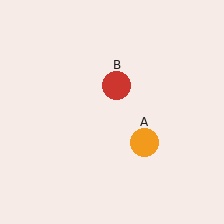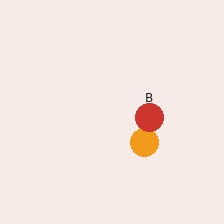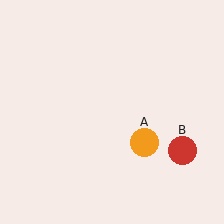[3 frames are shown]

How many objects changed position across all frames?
1 object changed position: red circle (object B).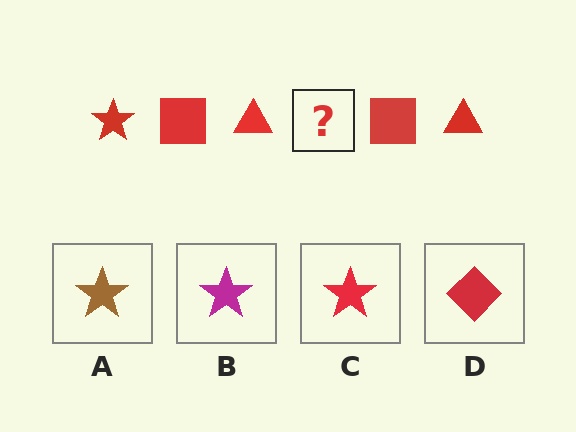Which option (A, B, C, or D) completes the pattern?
C.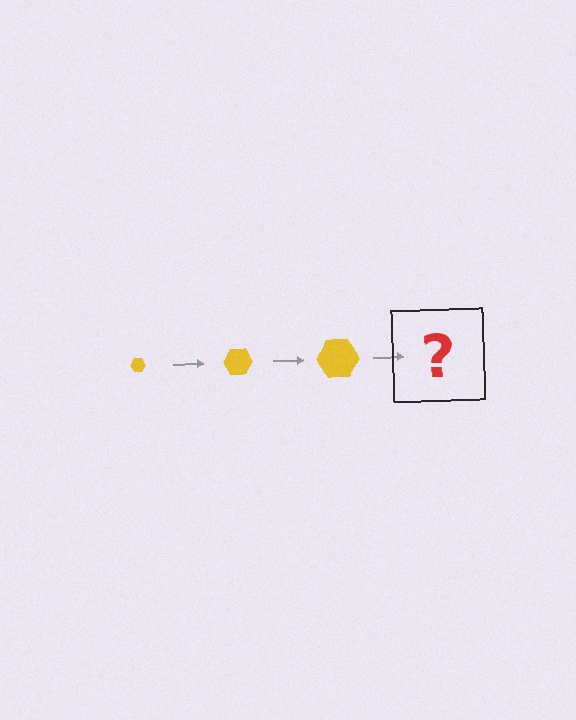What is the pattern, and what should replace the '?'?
The pattern is that the hexagon gets progressively larger each step. The '?' should be a yellow hexagon, larger than the previous one.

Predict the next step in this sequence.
The next step is a yellow hexagon, larger than the previous one.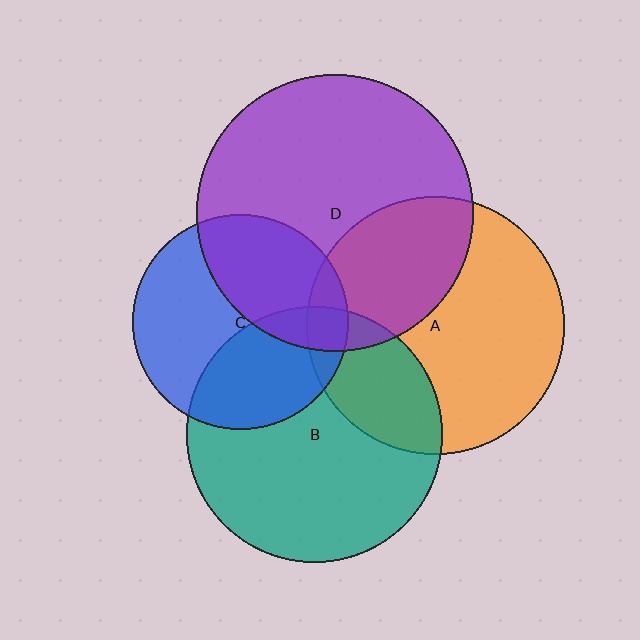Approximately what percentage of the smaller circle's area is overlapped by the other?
Approximately 25%.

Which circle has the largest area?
Circle D (purple).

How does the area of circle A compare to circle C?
Approximately 1.4 times.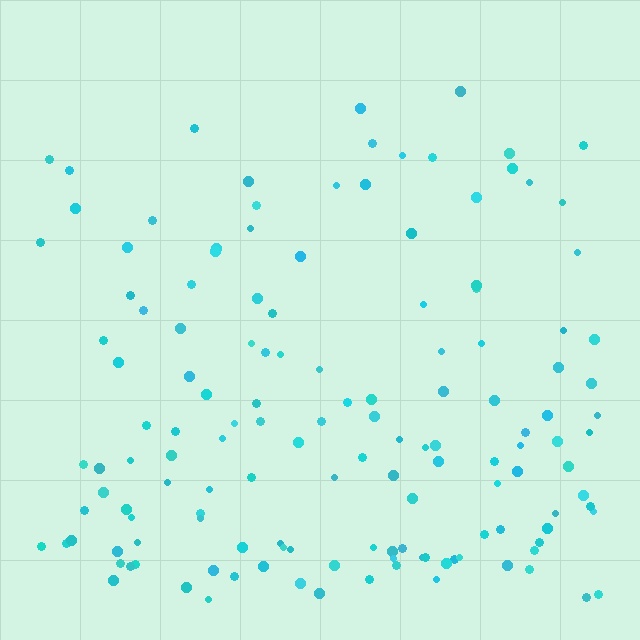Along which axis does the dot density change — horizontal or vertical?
Vertical.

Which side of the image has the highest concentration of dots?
The bottom.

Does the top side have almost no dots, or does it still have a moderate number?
Still a moderate number, just noticeably fewer than the bottom.